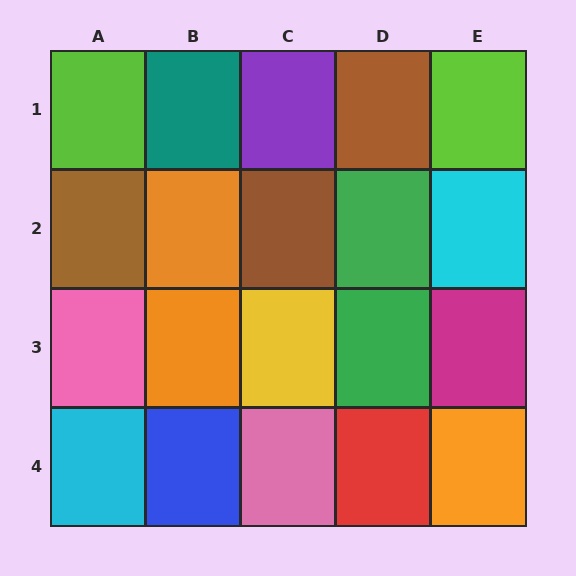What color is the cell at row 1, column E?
Lime.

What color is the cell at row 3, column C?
Yellow.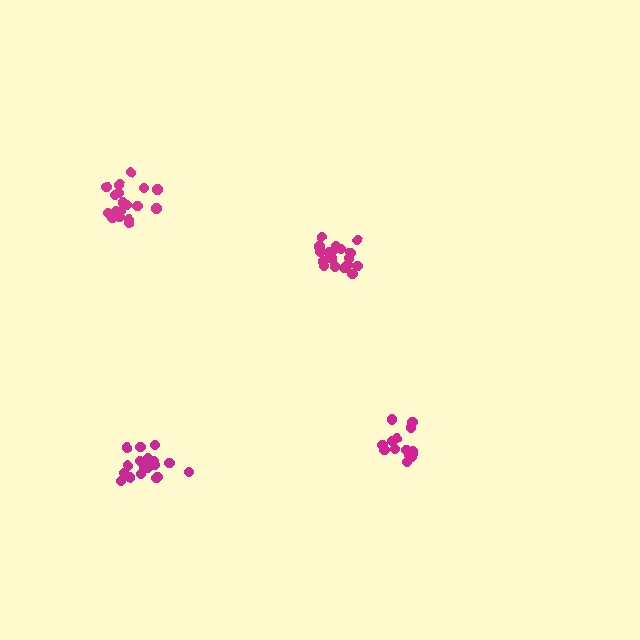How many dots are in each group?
Group 1: 19 dots, Group 2: 19 dots, Group 3: 14 dots, Group 4: 19 dots (71 total).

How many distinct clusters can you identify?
There are 4 distinct clusters.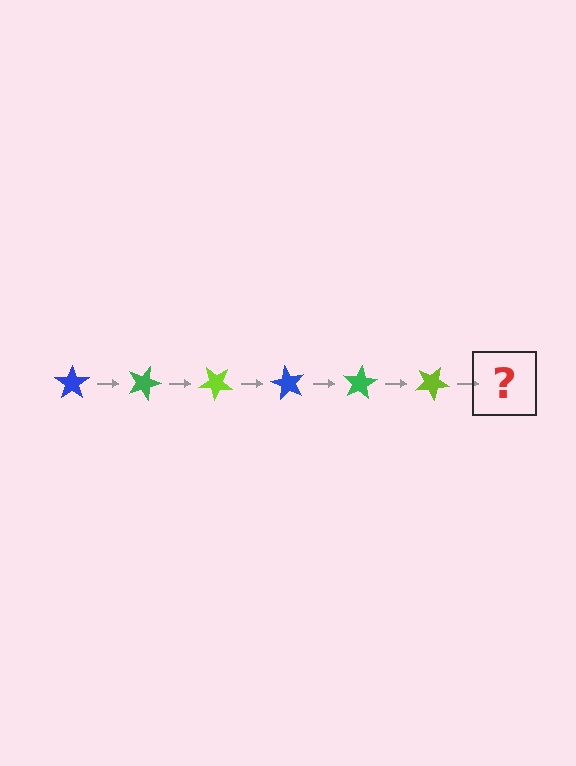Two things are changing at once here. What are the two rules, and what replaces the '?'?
The two rules are that it rotates 20 degrees each step and the color cycles through blue, green, and lime. The '?' should be a blue star, rotated 120 degrees from the start.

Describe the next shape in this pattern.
It should be a blue star, rotated 120 degrees from the start.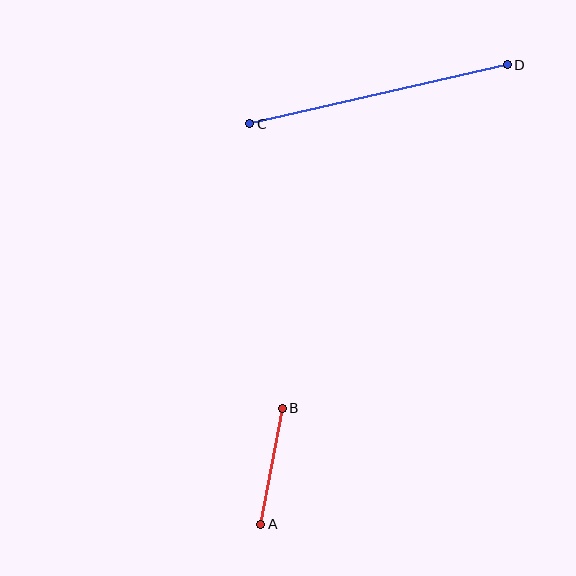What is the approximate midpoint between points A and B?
The midpoint is at approximately (271, 466) pixels.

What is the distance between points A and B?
The distance is approximately 118 pixels.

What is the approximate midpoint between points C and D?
The midpoint is at approximately (379, 94) pixels.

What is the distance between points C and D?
The distance is approximately 264 pixels.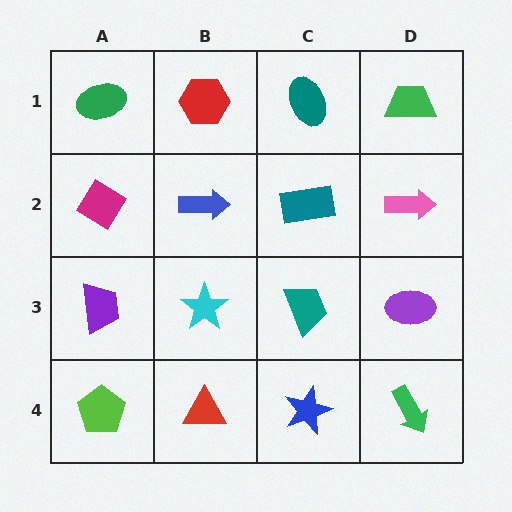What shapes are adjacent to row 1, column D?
A pink arrow (row 2, column D), a teal ellipse (row 1, column C).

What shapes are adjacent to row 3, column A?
A magenta diamond (row 2, column A), a lime pentagon (row 4, column A), a cyan star (row 3, column B).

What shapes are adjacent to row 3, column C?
A teal rectangle (row 2, column C), a blue star (row 4, column C), a cyan star (row 3, column B), a purple ellipse (row 3, column D).